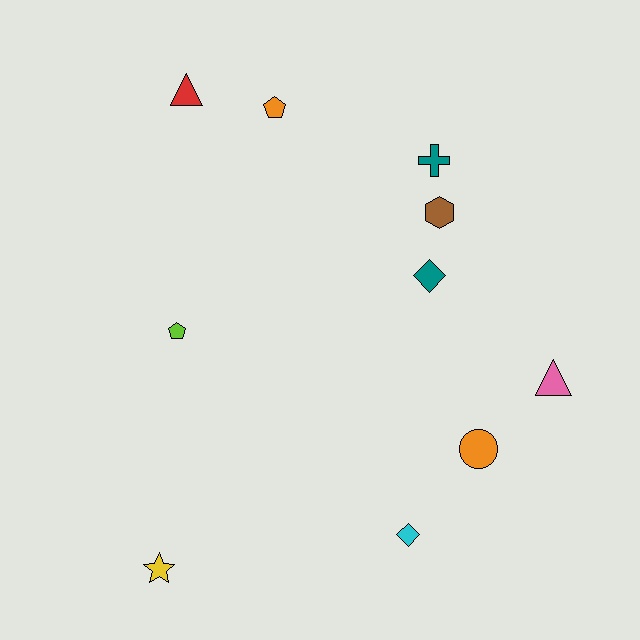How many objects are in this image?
There are 10 objects.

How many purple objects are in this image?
There are no purple objects.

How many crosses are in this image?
There is 1 cross.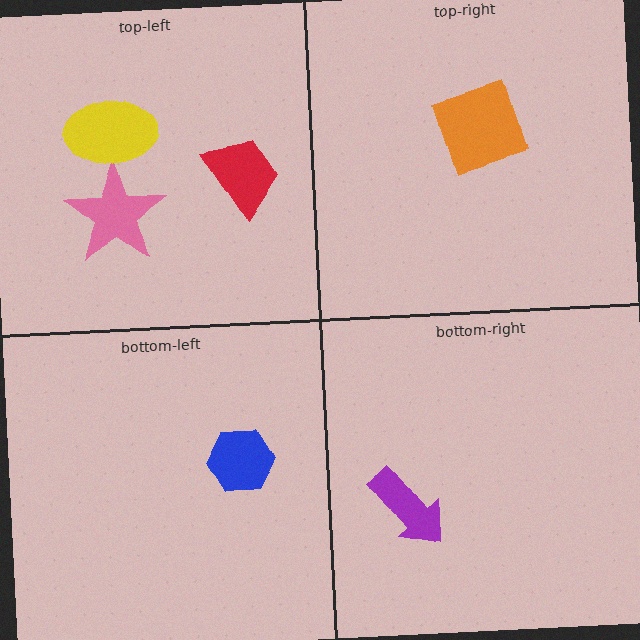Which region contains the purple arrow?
The bottom-right region.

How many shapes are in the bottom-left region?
1.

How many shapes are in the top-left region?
3.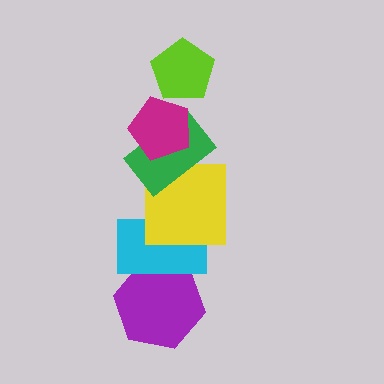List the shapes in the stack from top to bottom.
From top to bottom: the lime pentagon, the magenta pentagon, the green rectangle, the yellow square, the cyan rectangle, the purple hexagon.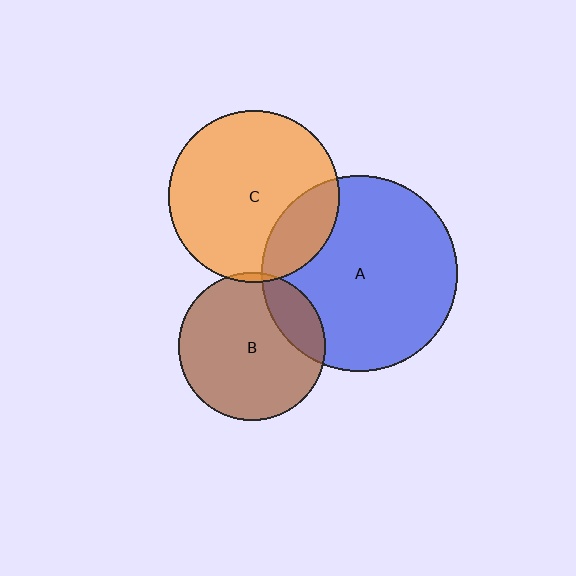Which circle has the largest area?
Circle A (blue).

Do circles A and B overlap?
Yes.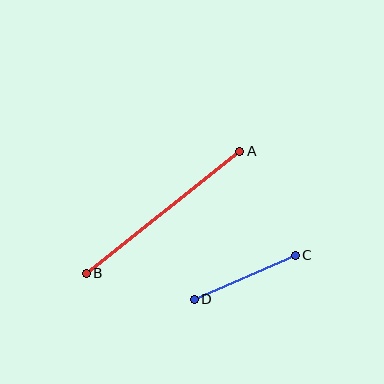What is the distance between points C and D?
The distance is approximately 110 pixels.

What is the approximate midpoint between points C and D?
The midpoint is at approximately (245, 277) pixels.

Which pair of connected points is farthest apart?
Points A and B are farthest apart.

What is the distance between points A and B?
The distance is approximately 197 pixels.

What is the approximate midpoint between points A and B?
The midpoint is at approximately (163, 212) pixels.